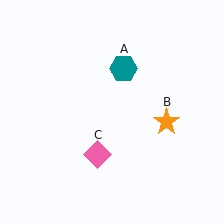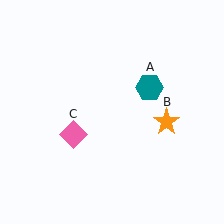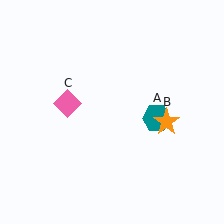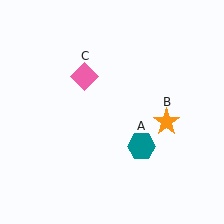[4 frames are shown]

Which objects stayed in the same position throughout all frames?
Orange star (object B) remained stationary.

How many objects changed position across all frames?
2 objects changed position: teal hexagon (object A), pink diamond (object C).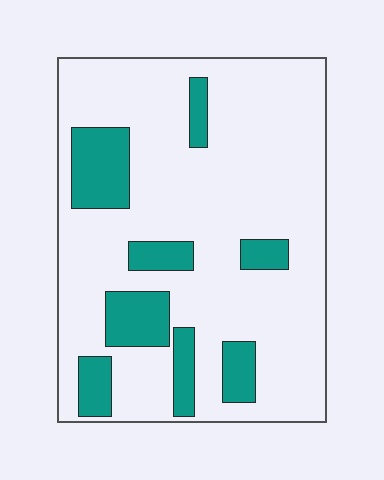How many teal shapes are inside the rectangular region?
8.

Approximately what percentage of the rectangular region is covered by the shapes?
Approximately 20%.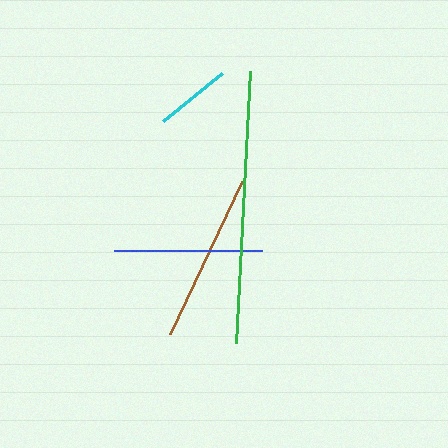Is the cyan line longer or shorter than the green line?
The green line is longer than the cyan line.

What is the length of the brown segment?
The brown segment is approximately 169 pixels long.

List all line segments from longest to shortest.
From longest to shortest: green, brown, blue, cyan.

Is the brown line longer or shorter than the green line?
The green line is longer than the brown line.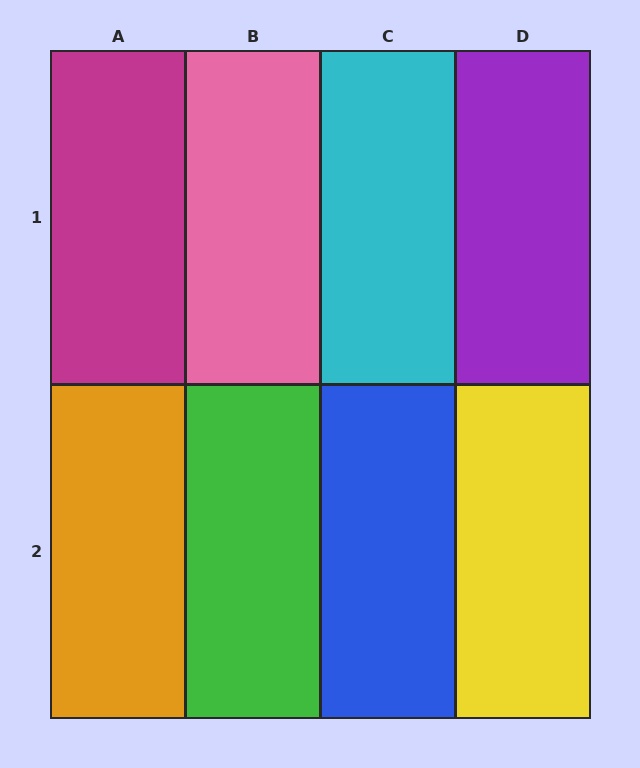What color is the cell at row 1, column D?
Purple.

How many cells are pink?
1 cell is pink.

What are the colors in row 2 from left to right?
Orange, green, blue, yellow.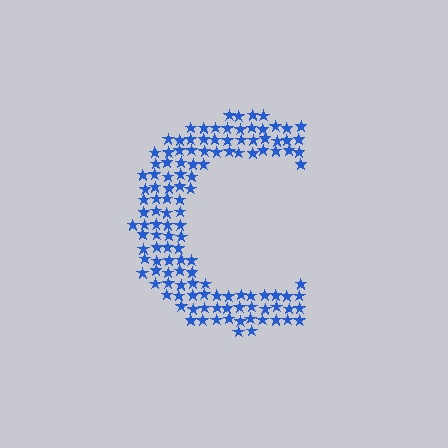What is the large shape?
The large shape is the letter C.